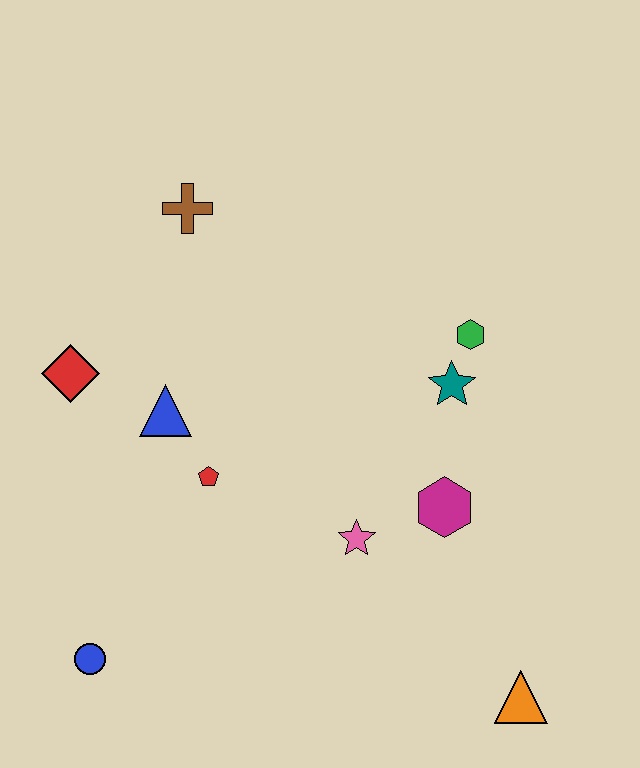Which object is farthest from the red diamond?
The orange triangle is farthest from the red diamond.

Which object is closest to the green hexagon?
The teal star is closest to the green hexagon.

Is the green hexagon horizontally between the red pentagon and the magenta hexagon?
No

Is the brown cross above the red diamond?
Yes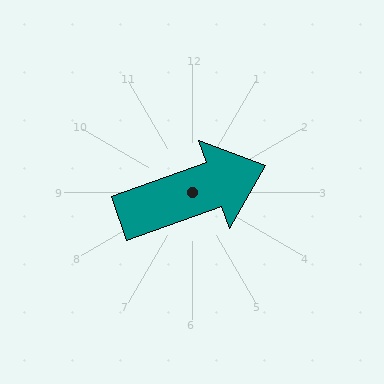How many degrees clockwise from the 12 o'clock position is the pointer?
Approximately 70 degrees.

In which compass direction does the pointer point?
East.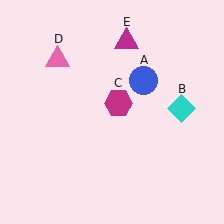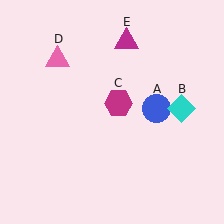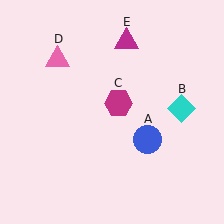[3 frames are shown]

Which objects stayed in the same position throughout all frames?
Cyan diamond (object B) and magenta hexagon (object C) and pink triangle (object D) and magenta triangle (object E) remained stationary.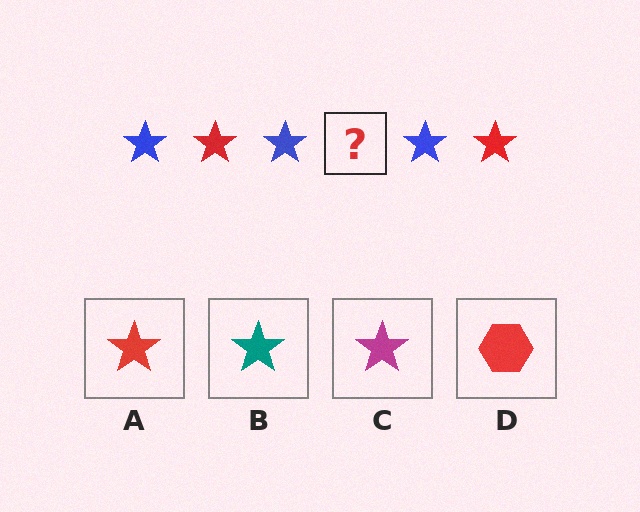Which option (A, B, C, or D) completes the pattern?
A.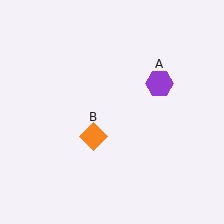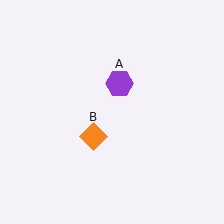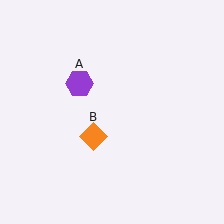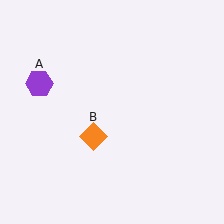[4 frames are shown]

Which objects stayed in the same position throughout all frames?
Orange diamond (object B) remained stationary.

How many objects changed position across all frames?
1 object changed position: purple hexagon (object A).